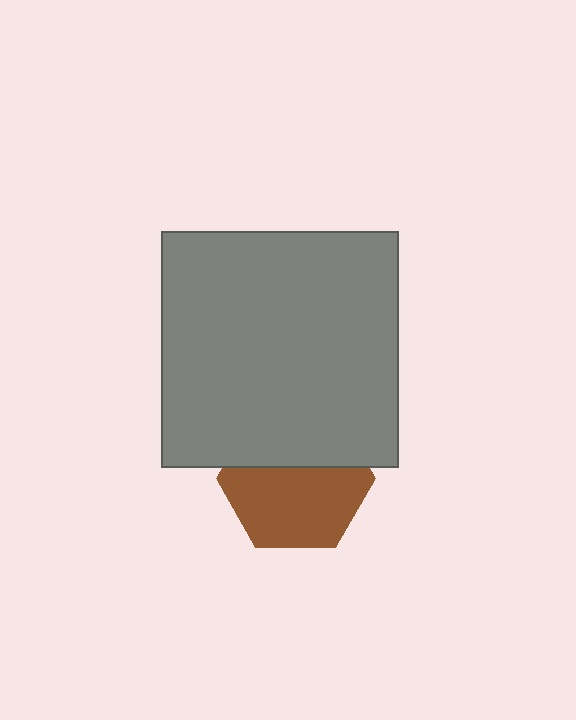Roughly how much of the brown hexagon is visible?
About half of it is visible (roughly 60%).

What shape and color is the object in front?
The object in front is a gray square.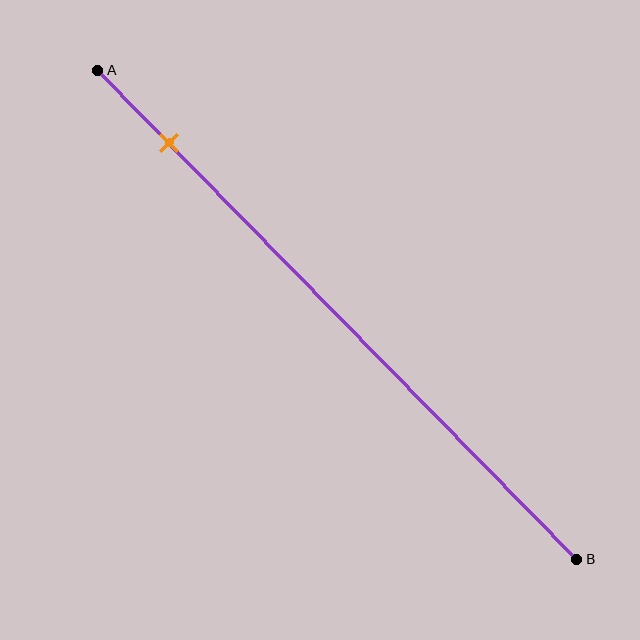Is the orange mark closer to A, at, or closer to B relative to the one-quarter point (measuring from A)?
The orange mark is closer to point A than the one-quarter point of segment AB.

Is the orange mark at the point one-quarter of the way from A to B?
No, the mark is at about 15% from A, not at the 25% one-quarter point.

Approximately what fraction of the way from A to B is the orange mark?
The orange mark is approximately 15% of the way from A to B.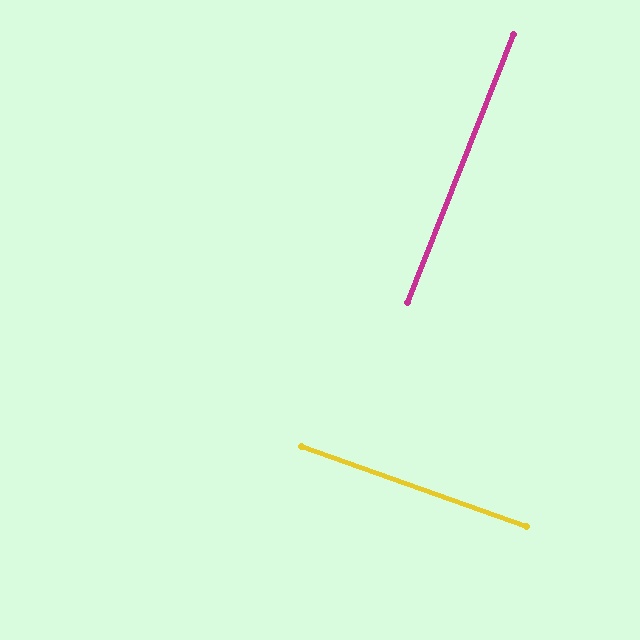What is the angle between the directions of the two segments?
Approximately 88 degrees.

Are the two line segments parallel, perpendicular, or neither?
Perpendicular — they meet at approximately 88°.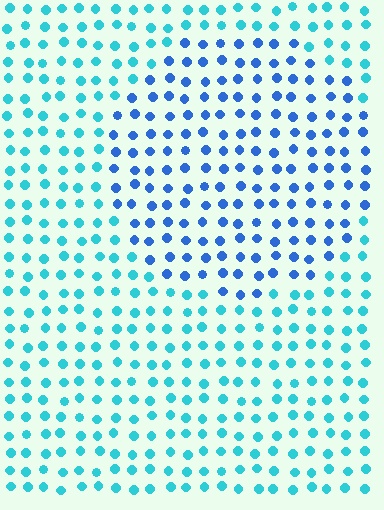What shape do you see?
I see a circle.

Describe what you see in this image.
The image is filled with small cyan elements in a uniform arrangement. A circle-shaped region is visible where the elements are tinted to a slightly different hue, forming a subtle color boundary.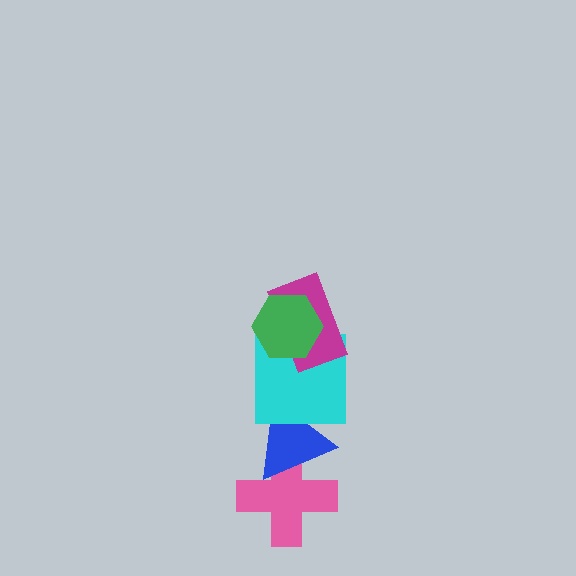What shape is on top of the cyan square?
The magenta rectangle is on top of the cyan square.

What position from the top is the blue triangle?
The blue triangle is 4th from the top.